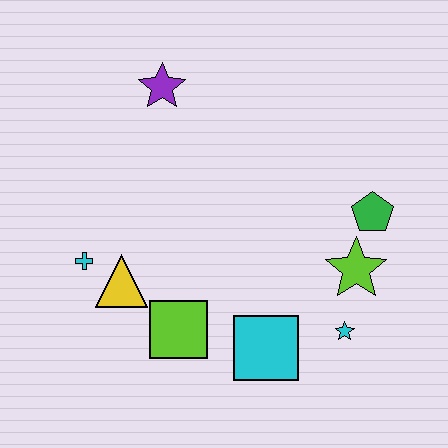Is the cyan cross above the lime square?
Yes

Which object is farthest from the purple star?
The cyan star is farthest from the purple star.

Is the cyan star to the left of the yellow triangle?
No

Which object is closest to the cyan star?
The lime star is closest to the cyan star.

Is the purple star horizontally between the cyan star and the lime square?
No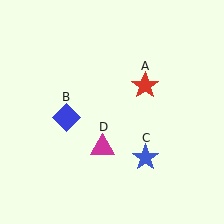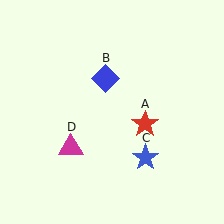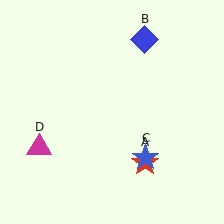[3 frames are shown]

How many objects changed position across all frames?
3 objects changed position: red star (object A), blue diamond (object B), magenta triangle (object D).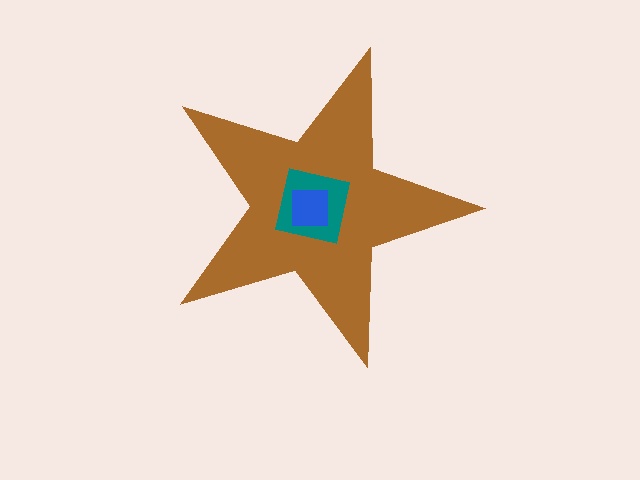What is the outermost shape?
The brown star.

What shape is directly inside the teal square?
The blue square.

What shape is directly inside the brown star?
The teal square.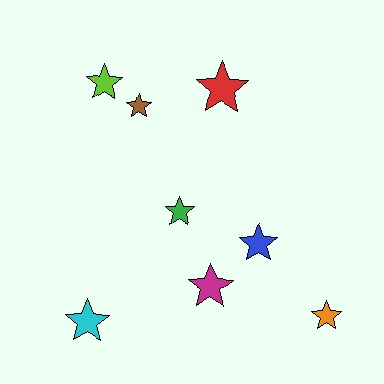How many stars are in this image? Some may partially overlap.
There are 8 stars.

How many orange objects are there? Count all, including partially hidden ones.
There is 1 orange object.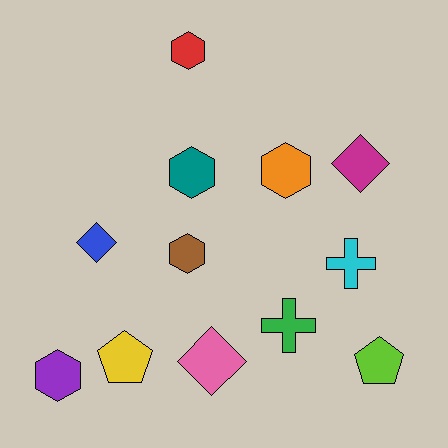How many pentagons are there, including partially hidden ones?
There are 2 pentagons.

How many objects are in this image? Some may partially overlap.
There are 12 objects.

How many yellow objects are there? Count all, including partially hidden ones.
There is 1 yellow object.